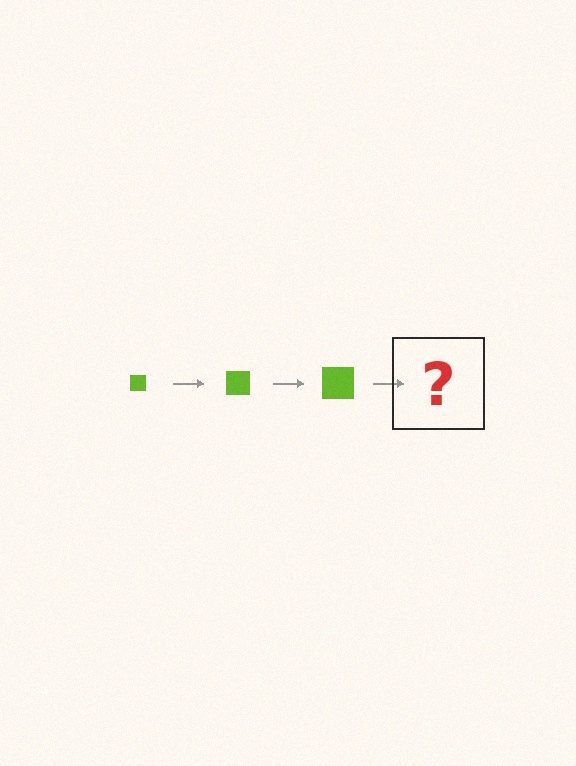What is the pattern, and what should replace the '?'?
The pattern is that the square gets progressively larger each step. The '?' should be a lime square, larger than the previous one.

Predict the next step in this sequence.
The next step is a lime square, larger than the previous one.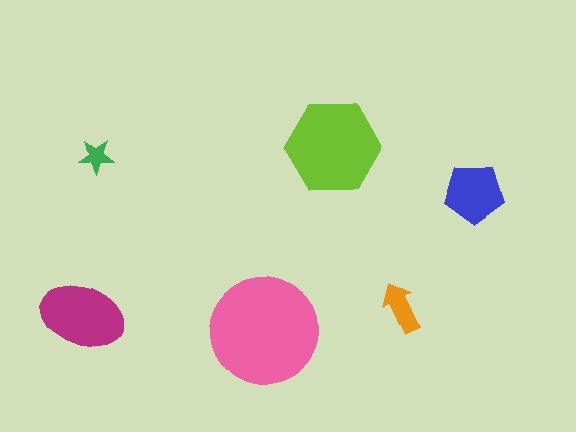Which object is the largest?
The pink circle.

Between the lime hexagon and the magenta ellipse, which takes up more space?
The lime hexagon.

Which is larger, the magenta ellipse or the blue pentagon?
The magenta ellipse.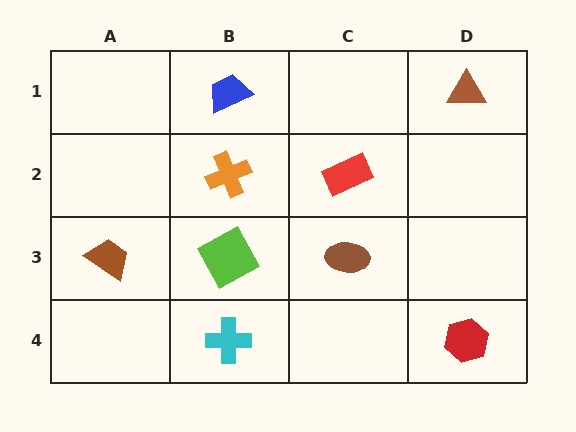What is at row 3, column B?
A lime square.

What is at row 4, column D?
A red hexagon.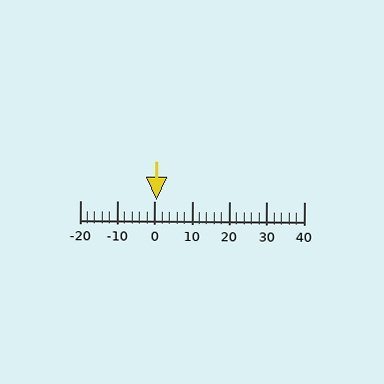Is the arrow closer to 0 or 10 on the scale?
The arrow is closer to 0.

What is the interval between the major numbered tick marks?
The major tick marks are spaced 10 units apart.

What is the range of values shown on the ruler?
The ruler shows values from -20 to 40.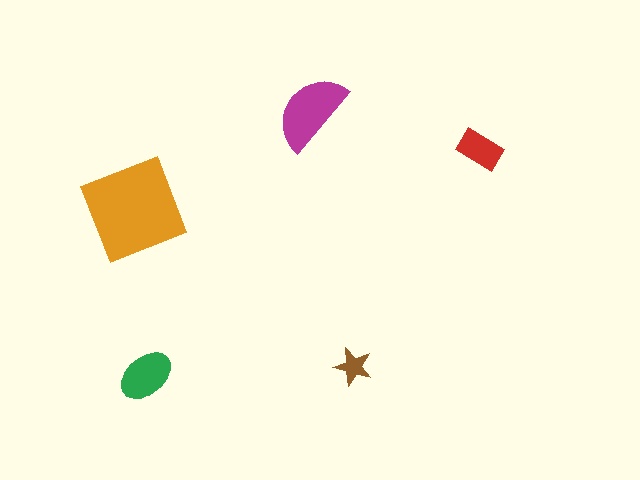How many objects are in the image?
There are 5 objects in the image.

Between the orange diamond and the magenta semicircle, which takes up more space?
The orange diamond.